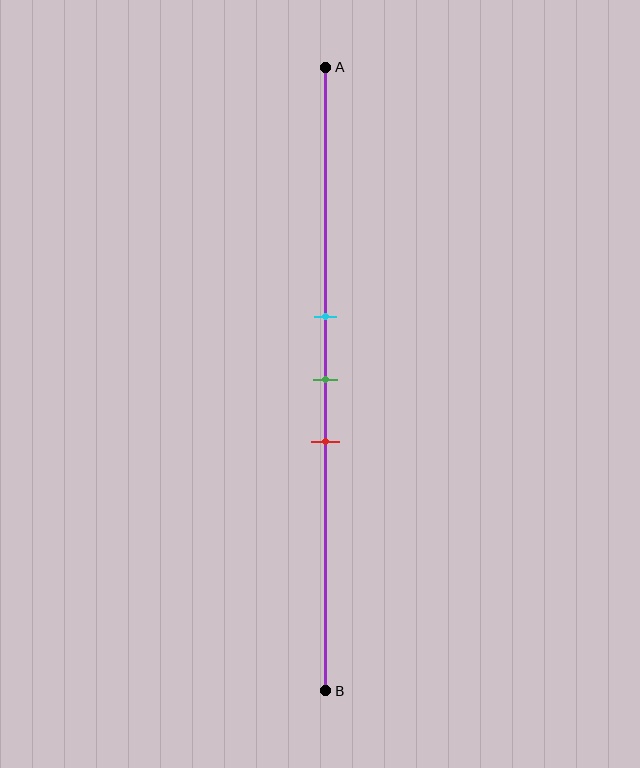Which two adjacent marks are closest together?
The cyan and green marks are the closest adjacent pair.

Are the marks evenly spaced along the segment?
Yes, the marks are approximately evenly spaced.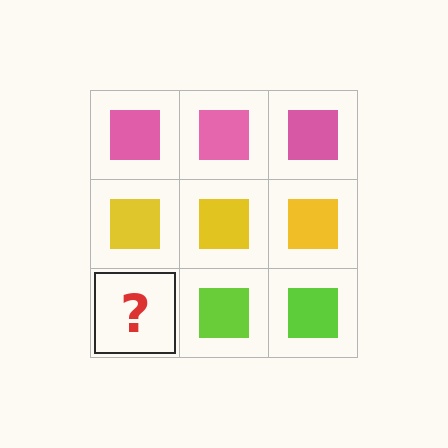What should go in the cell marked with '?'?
The missing cell should contain a lime square.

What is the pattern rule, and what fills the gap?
The rule is that each row has a consistent color. The gap should be filled with a lime square.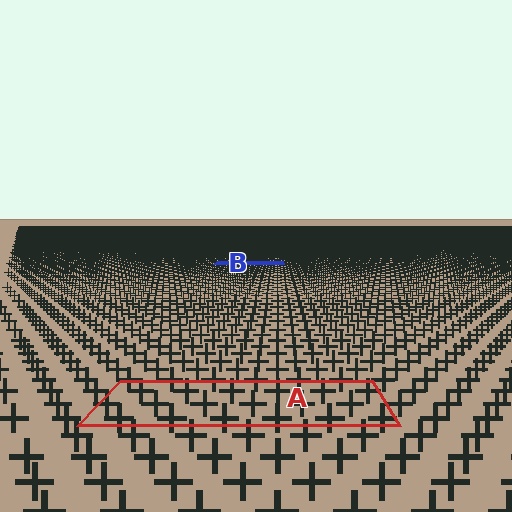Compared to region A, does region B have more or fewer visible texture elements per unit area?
Region B has more texture elements per unit area — they are packed more densely because it is farther away.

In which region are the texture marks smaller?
The texture marks are smaller in region B, because it is farther away.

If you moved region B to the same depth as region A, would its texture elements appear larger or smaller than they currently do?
They would appear larger. At a closer depth, the same texture elements are projected at a bigger on-screen size.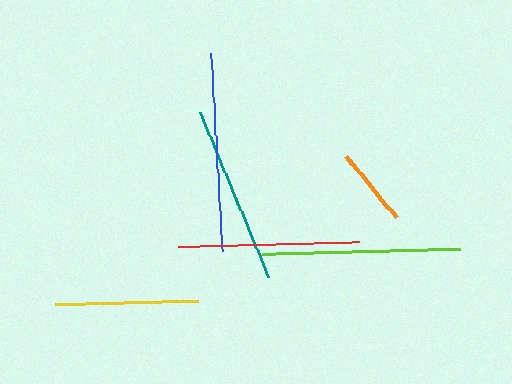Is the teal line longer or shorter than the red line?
The red line is longer than the teal line.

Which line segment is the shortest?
The orange line is the shortest at approximately 80 pixels.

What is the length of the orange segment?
The orange segment is approximately 80 pixels long.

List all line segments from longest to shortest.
From longest to shortest: blue, lime, red, teal, yellow, orange.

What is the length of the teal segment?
The teal segment is approximately 178 pixels long.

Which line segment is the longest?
The blue line is the longest at approximately 199 pixels.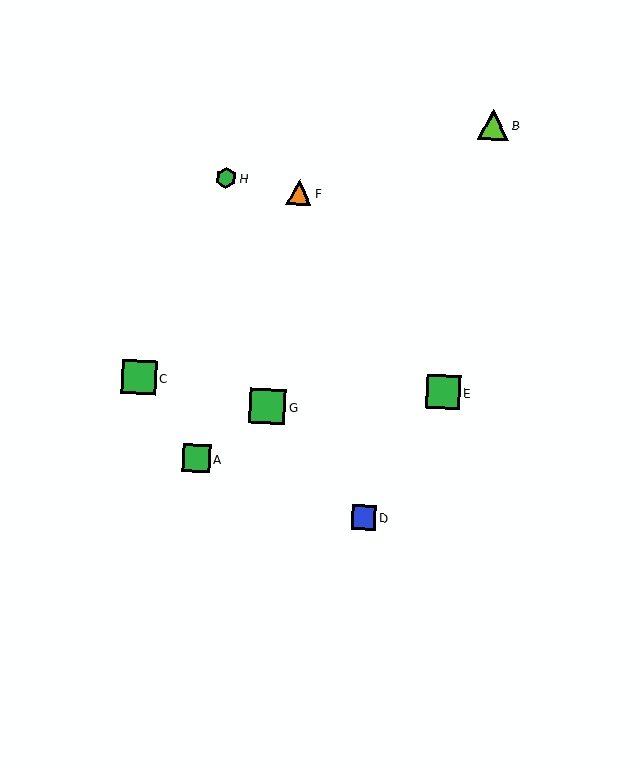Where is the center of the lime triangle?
The center of the lime triangle is at (493, 125).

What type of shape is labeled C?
Shape C is a green square.